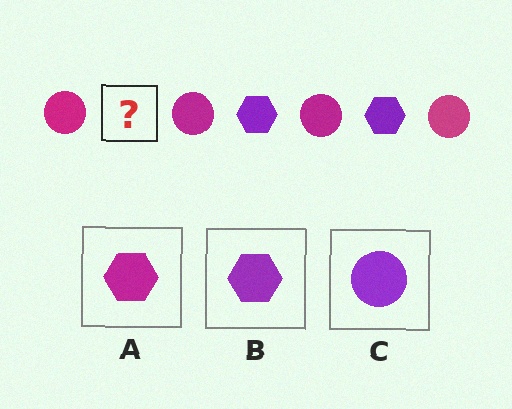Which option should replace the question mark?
Option B.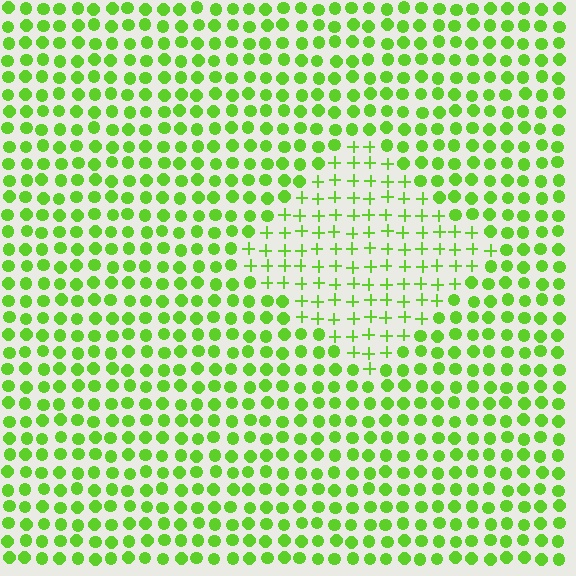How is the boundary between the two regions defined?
The boundary is defined by a change in element shape: plus signs inside vs. circles outside. All elements share the same color and spacing.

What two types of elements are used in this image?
The image uses plus signs inside the diamond region and circles outside it.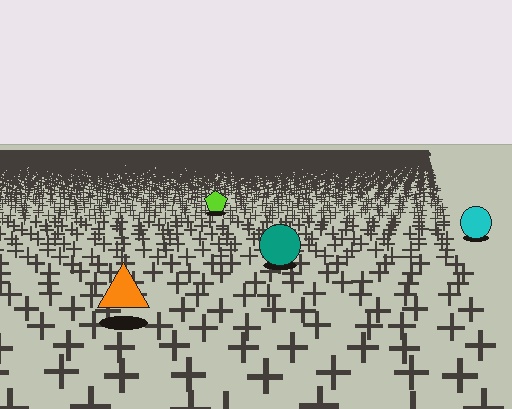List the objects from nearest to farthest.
From nearest to farthest: the orange triangle, the teal circle, the cyan circle, the lime pentagon.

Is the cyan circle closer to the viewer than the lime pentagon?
Yes. The cyan circle is closer — you can tell from the texture gradient: the ground texture is coarser near it.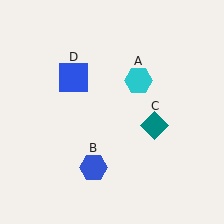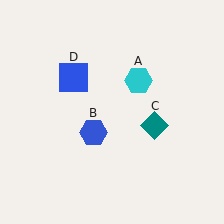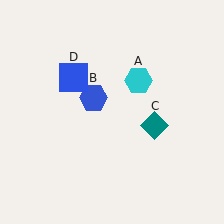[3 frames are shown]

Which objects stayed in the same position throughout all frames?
Cyan hexagon (object A) and teal diamond (object C) and blue square (object D) remained stationary.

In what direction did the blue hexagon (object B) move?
The blue hexagon (object B) moved up.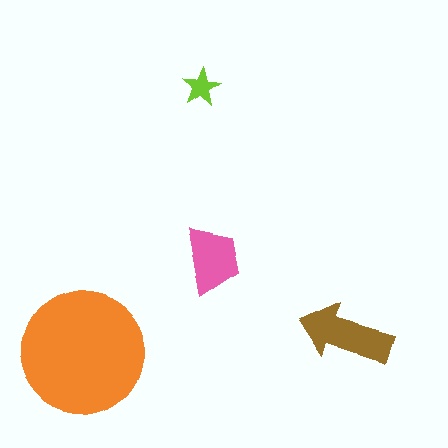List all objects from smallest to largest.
The lime star, the pink trapezoid, the brown arrow, the orange circle.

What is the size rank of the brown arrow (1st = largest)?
2nd.